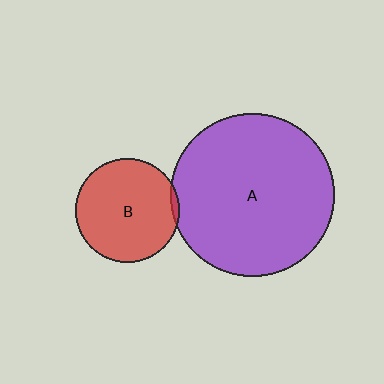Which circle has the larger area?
Circle A (purple).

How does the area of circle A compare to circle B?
Approximately 2.4 times.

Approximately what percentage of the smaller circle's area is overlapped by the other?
Approximately 5%.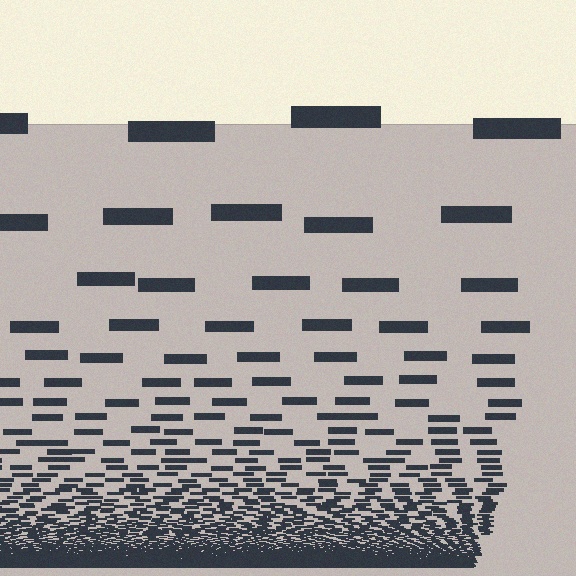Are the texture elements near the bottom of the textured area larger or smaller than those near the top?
Smaller. The gradient is inverted — elements near the bottom are smaller and denser.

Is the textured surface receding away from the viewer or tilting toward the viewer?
The surface appears to tilt toward the viewer. Texture elements get larger and sparser toward the top.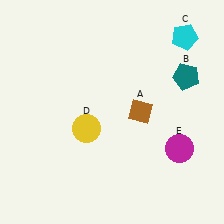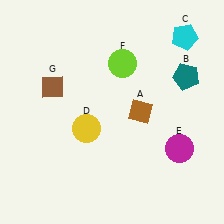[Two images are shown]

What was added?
A lime circle (F), a brown diamond (G) were added in Image 2.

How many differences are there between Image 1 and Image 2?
There are 2 differences between the two images.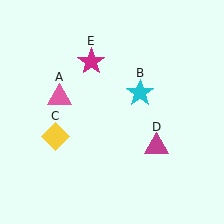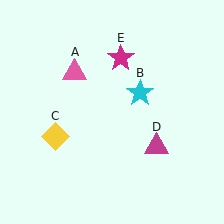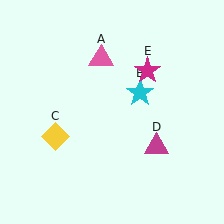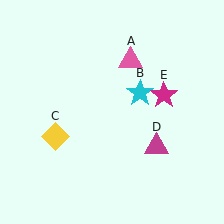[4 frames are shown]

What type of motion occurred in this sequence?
The pink triangle (object A), magenta star (object E) rotated clockwise around the center of the scene.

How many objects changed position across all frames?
2 objects changed position: pink triangle (object A), magenta star (object E).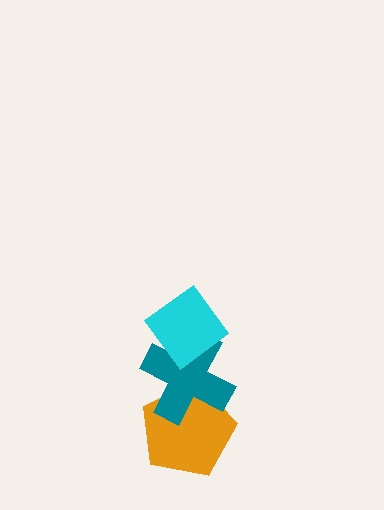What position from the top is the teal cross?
The teal cross is 2nd from the top.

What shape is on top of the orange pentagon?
The teal cross is on top of the orange pentagon.